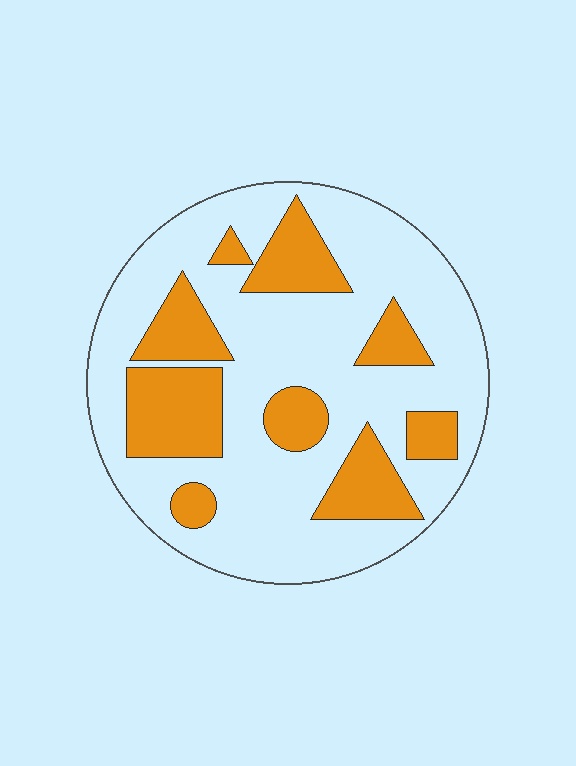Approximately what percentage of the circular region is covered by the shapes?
Approximately 30%.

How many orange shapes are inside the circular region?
9.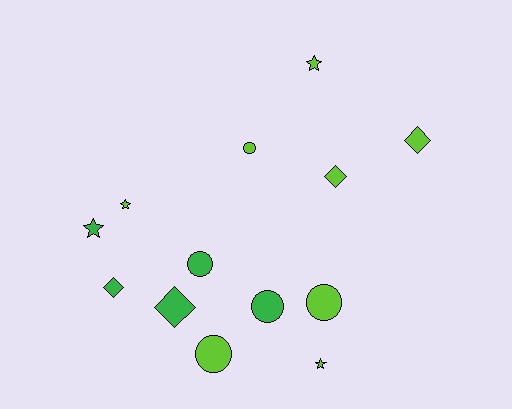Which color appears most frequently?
Lime, with 8 objects.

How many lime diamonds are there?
There are 2 lime diamonds.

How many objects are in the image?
There are 13 objects.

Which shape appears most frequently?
Circle, with 5 objects.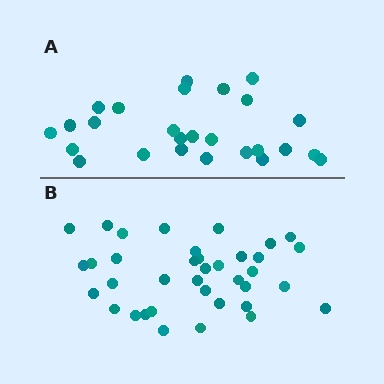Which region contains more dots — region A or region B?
Region B (the bottom region) has more dots.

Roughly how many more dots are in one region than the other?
Region B has roughly 12 or so more dots than region A.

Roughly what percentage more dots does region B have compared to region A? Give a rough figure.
About 40% more.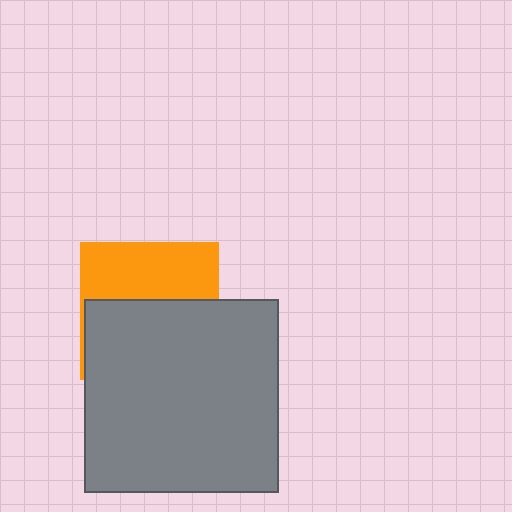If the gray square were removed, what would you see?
You would see the complete orange square.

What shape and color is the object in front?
The object in front is a gray square.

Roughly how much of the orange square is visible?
A small part of it is visible (roughly 44%).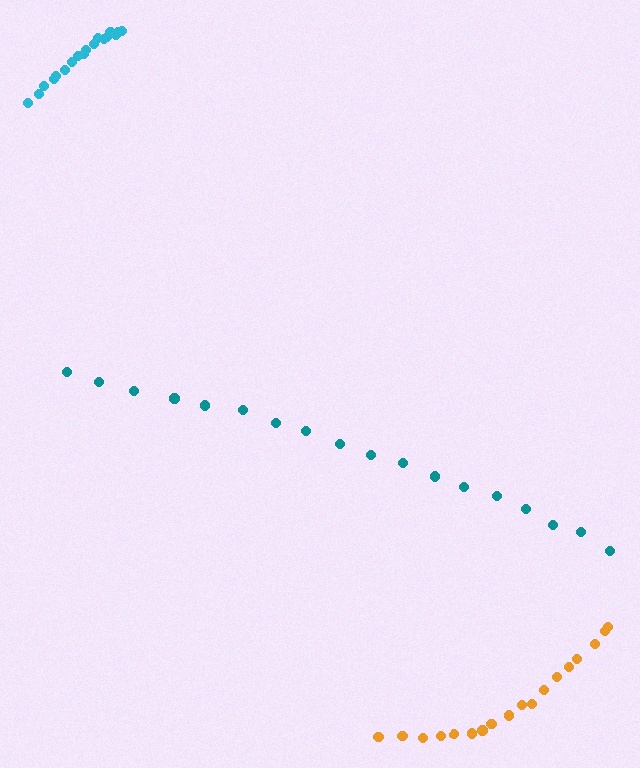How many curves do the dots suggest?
There are 3 distinct paths.